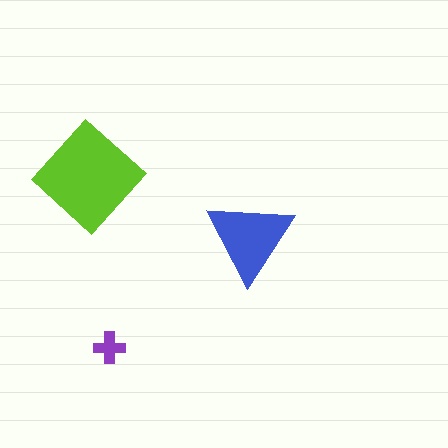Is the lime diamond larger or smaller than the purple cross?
Larger.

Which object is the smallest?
The purple cross.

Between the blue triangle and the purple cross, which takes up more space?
The blue triangle.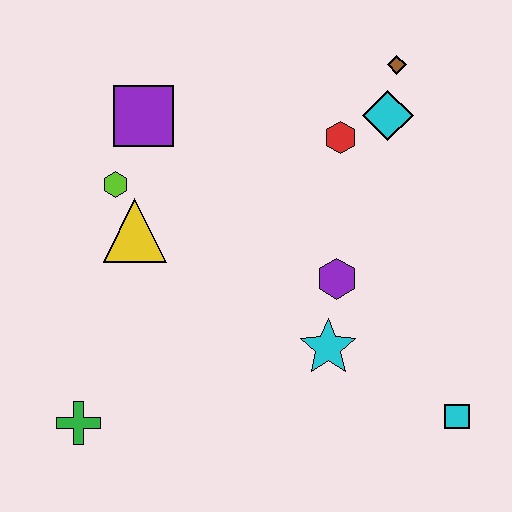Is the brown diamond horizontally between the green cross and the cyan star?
No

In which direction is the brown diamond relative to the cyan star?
The brown diamond is above the cyan star.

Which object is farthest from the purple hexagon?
The green cross is farthest from the purple hexagon.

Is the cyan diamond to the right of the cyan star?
Yes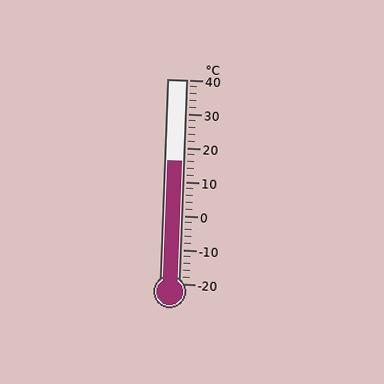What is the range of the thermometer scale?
The thermometer scale ranges from -20°C to 40°C.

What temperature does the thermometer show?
The thermometer shows approximately 16°C.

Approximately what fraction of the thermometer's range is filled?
The thermometer is filled to approximately 60% of its range.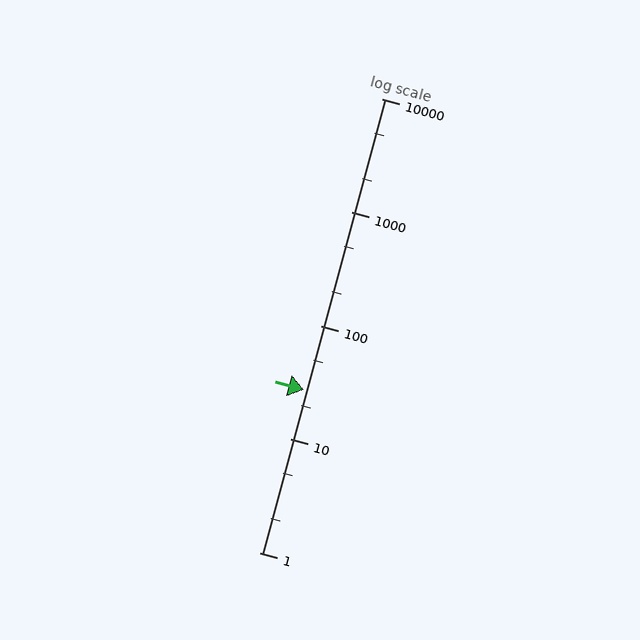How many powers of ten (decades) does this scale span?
The scale spans 4 decades, from 1 to 10000.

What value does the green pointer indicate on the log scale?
The pointer indicates approximately 27.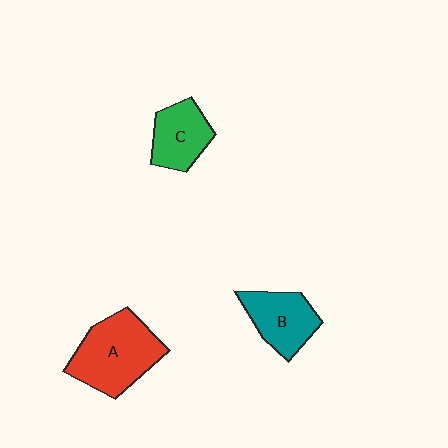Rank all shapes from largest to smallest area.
From largest to smallest: A (red), B (teal), C (green).